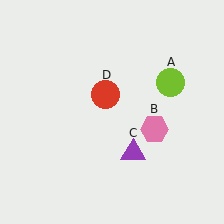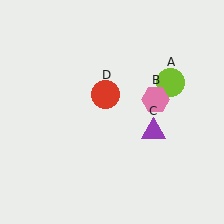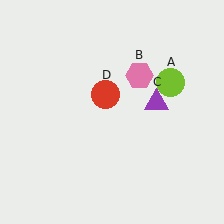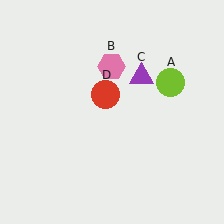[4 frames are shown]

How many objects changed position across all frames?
2 objects changed position: pink hexagon (object B), purple triangle (object C).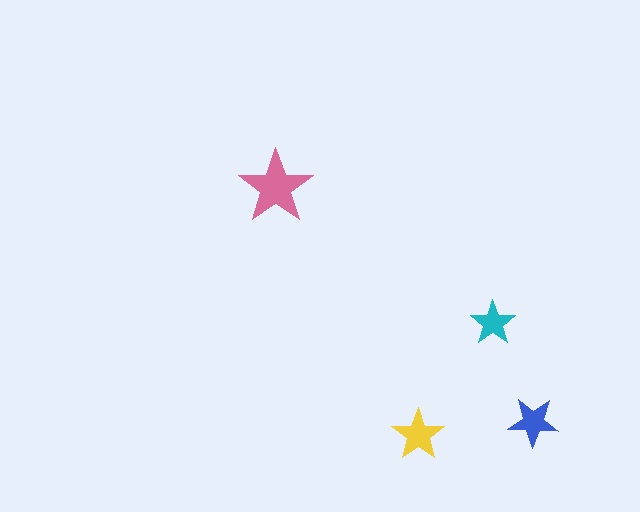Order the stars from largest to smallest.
the pink one, the yellow one, the blue one, the cyan one.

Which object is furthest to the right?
The blue star is rightmost.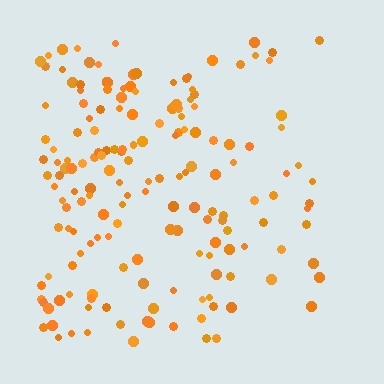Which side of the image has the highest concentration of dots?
The left.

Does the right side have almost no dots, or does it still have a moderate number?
Still a moderate number, just noticeably fewer than the left.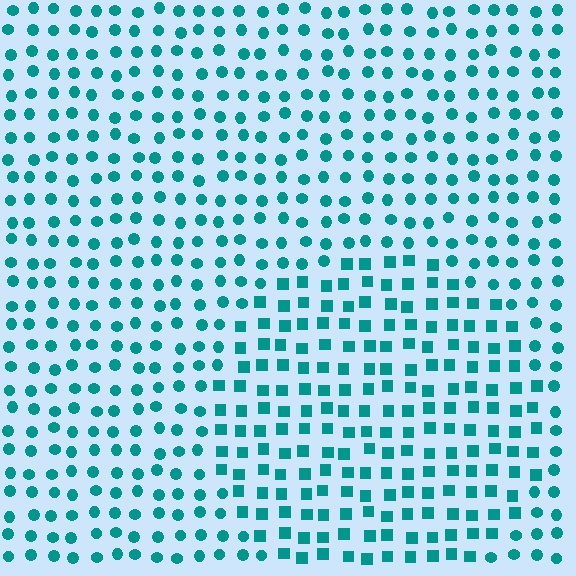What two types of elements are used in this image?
The image uses squares inside the circle region and circles outside it.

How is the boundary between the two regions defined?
The boundary is defined by a change in element shape: squares inside vs. circles outside. All elements share the same color and spacing.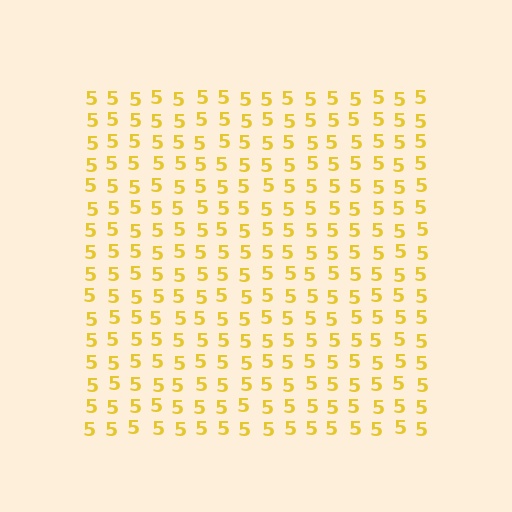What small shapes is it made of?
It is made of small digit 5's.